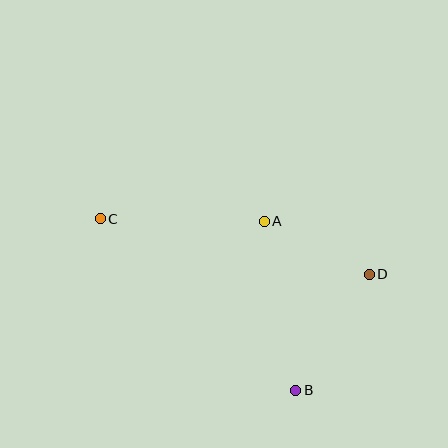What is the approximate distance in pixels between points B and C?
The distance between B and C is approximately 260 pixels.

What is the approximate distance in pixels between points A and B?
The distance between A and B is approximately 172 pixels.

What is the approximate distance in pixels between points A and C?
The distance between A and C is approximately 164 pixels.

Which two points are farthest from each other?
Points C and D are farthest from each other.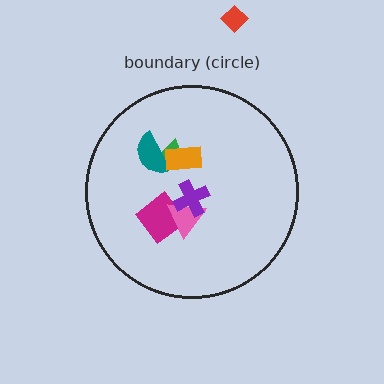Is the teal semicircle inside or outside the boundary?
Inside.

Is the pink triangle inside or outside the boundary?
Inside.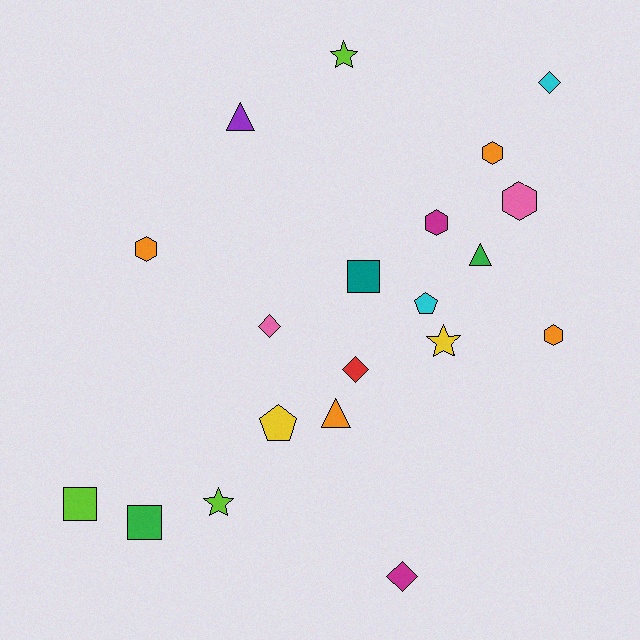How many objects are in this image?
There are 20 objects.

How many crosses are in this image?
There are no crosses.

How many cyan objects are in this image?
There are 2 cyan objects.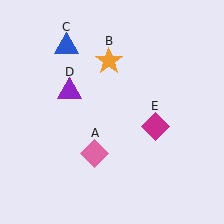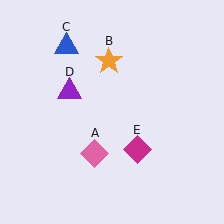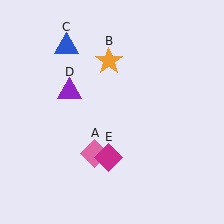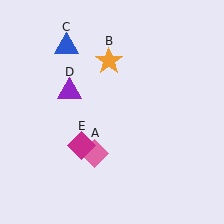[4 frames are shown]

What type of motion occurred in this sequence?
The magenta diamond (object E) rotated clockwise around the center of the scene.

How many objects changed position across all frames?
1 object changed position: magenta diamond (object E).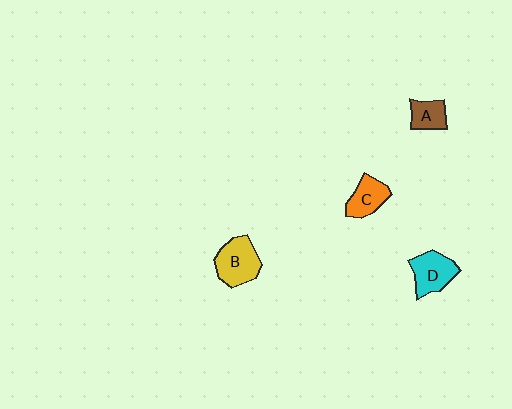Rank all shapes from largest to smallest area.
From largest to smallest: B (yellow), D (cyan), C (orange), A (brown).